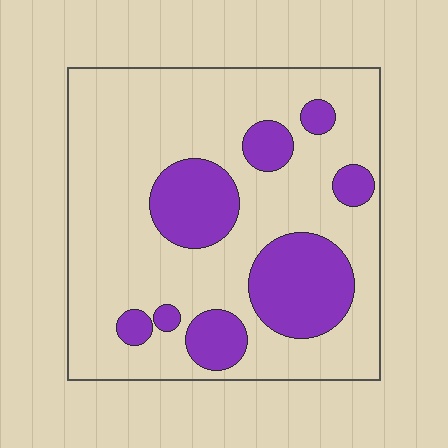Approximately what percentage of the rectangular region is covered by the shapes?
Approximately 25%.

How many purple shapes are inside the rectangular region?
8.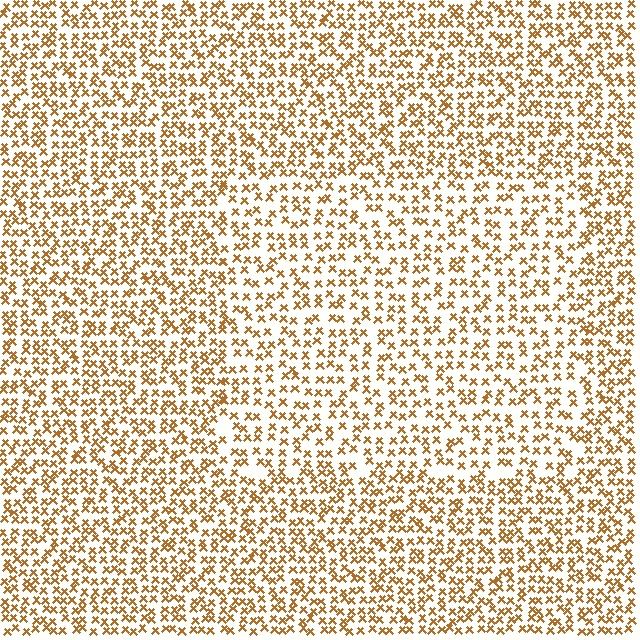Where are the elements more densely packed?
The elements are more densely packed outside the rectangle boundary.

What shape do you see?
I see a rectangle.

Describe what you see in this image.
The image contains small brown elements arranged at two different densities. A rectangle-shaped region is visible where the elements are less densely packed than the surrounding area.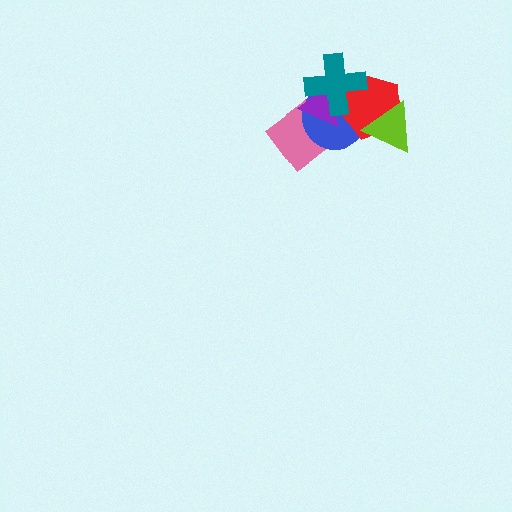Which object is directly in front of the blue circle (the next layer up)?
The purple triangle is directly in front of the blue circle.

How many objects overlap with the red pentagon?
4 objects overlap with the red pentagon.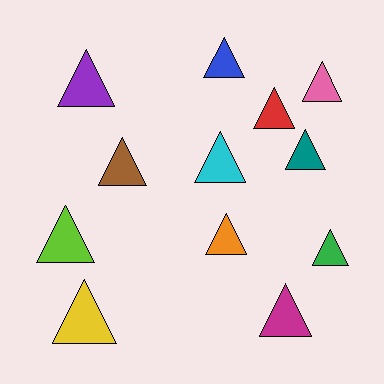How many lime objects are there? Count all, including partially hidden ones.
There is 1 lime object.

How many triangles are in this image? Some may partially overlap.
There are 12 triangles.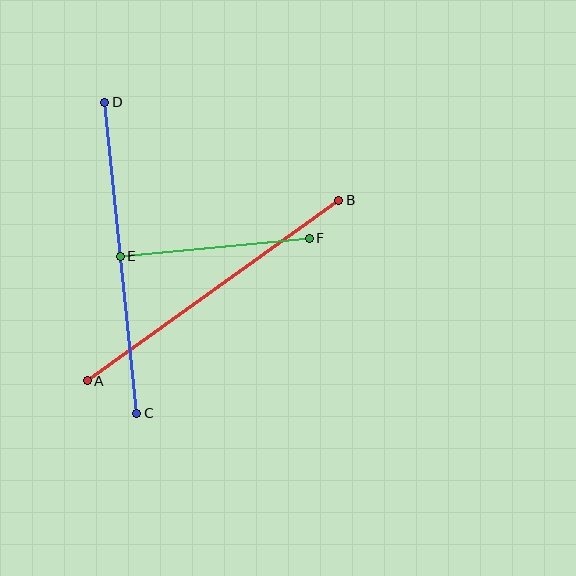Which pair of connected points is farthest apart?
Points C and D are farthest apart.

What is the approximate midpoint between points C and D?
The midpoint is at approximately (121, 258) pixels.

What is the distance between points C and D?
The distance is approximately 313 pixels.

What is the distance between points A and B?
The distance is approximately 310 pixels.